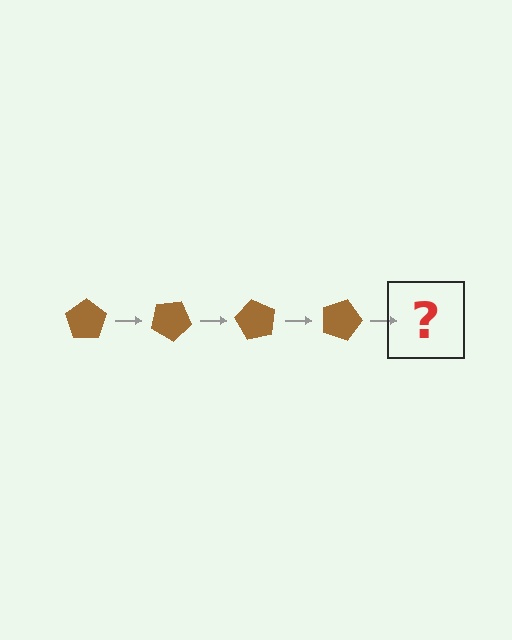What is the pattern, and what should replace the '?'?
The pattern is that the pentagon rotates 30 degrees each step. The '?' should be a brown pentagon rotated 120 degrees.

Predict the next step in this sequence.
The next step is a brown pentagon rotated 120 degrees.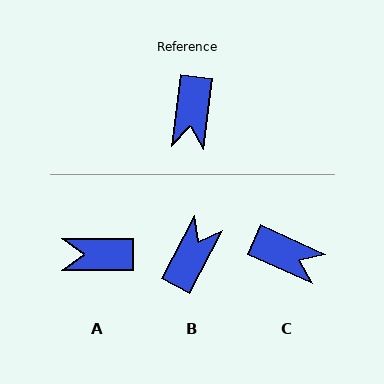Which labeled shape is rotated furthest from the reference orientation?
B, about 159 degrees away.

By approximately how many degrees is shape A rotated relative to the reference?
Approximately 84 degrees clockwise.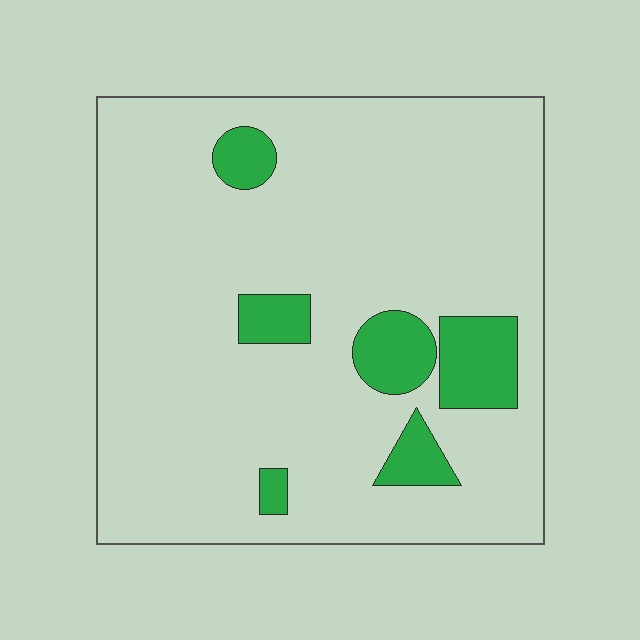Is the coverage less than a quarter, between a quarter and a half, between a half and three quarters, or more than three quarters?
Less than a quarter.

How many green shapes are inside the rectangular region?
6.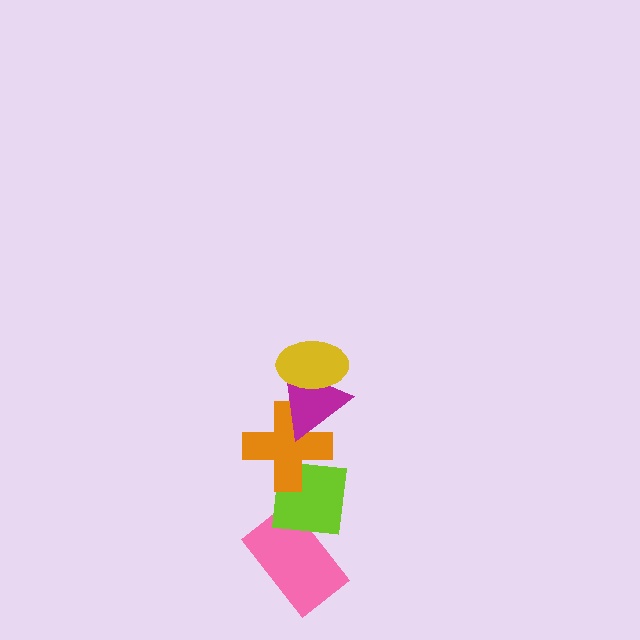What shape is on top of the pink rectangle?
The lime square is on top of the pink rectangle.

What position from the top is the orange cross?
The orange cross is 3rd from the top.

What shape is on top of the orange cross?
The magenta triangle is on top of the orange cross.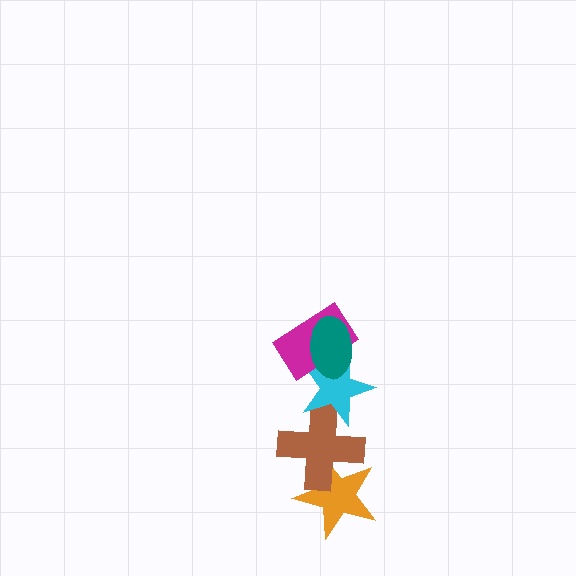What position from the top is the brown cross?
The brown cross is 4th from the top.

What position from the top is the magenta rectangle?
The magenta rectangle is 2nd from the top.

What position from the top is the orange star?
The orange star is 5th from the top.